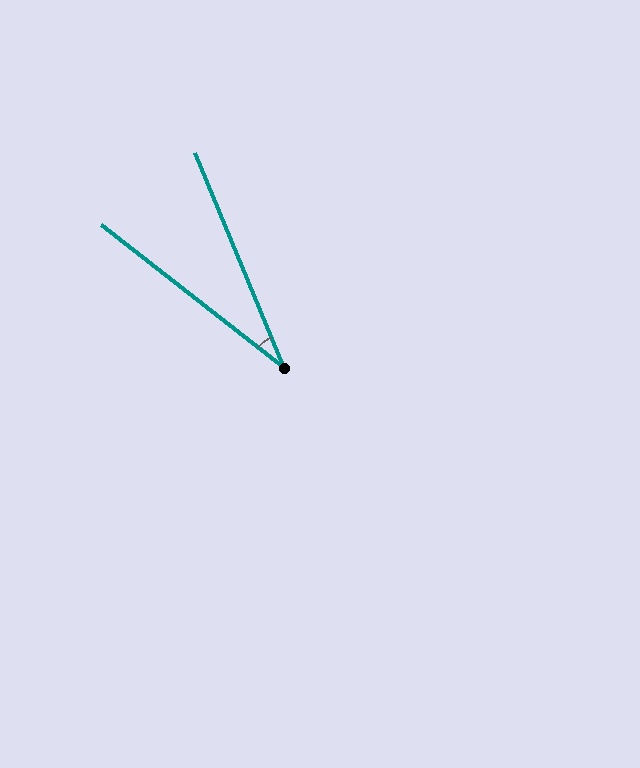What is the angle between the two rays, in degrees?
Approximately 29 degrees.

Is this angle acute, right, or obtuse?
It is acute.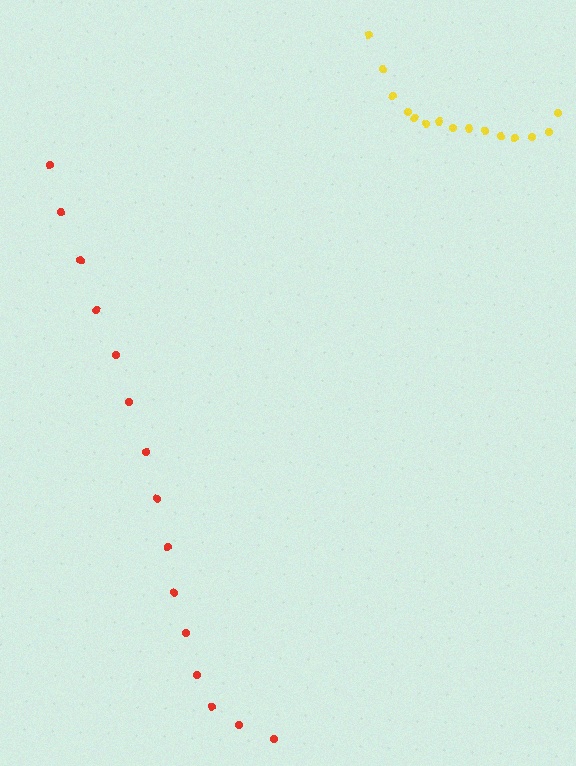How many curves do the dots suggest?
There are 2 distinct paths.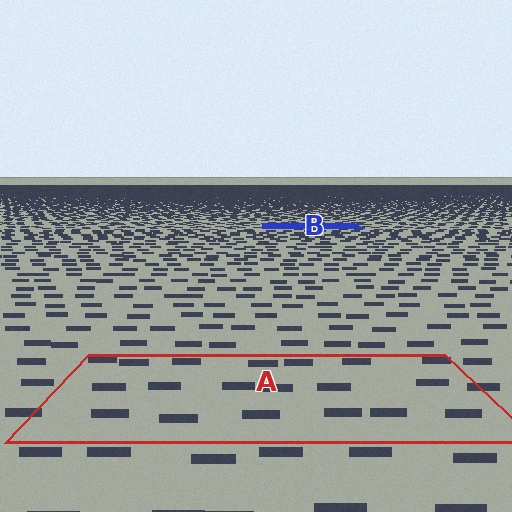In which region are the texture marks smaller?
The texture marks are smaller in region B, because it is farther away.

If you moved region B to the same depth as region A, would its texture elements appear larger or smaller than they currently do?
They would appear larger. At a closer depth, the same texture elements are projected at a bigger on-screen size.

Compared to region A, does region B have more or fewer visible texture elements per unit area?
Region B has more texture elements per unit area — they are packed more densely because it is farther away.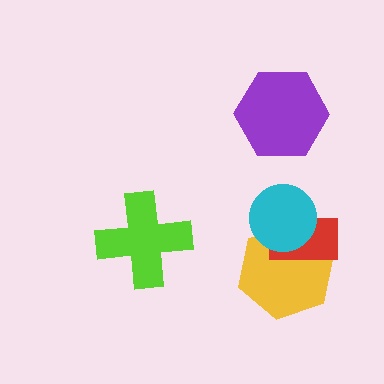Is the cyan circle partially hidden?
No, no other shape covers it.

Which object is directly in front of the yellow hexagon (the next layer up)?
The red rectangle is directly in front of the yellow hexagon.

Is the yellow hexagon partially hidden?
Yes, it is partially covered by another shape.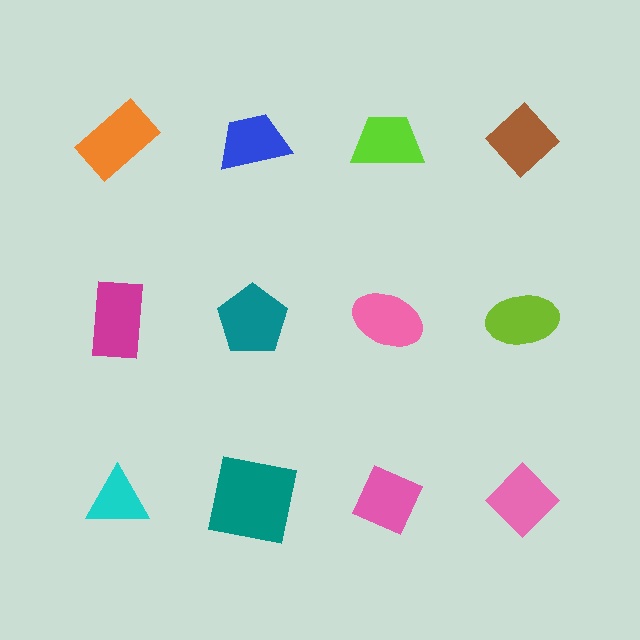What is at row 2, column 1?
A magenta rectangle.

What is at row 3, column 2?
A teal square.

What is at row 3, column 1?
A cyan triangle.